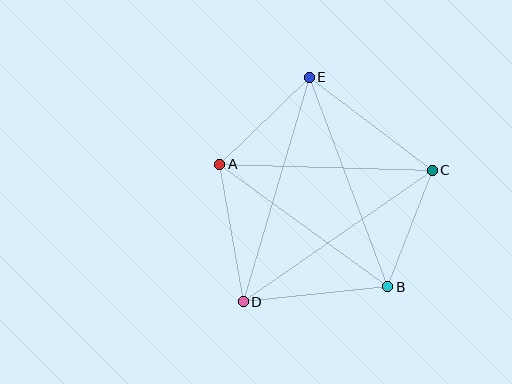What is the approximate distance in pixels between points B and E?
The distance between B and E is approximately 224 pixels.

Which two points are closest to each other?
Points B and C are closest to each other.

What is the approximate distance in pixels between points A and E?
The distance between A and E is approximately 125 pixels.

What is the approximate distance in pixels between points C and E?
The distance between C and E is approximately 154 pixels.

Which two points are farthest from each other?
Points D and E are farthest from each other.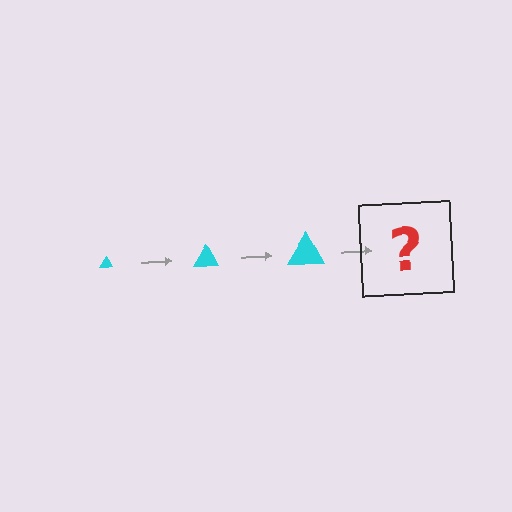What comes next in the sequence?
The next element should be a cyan triangle, larger than the previous one.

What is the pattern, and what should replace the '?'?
The pattern is that the triangle gets progressively larger each step. The '?' should be a cyan triangle, larger than the previous one.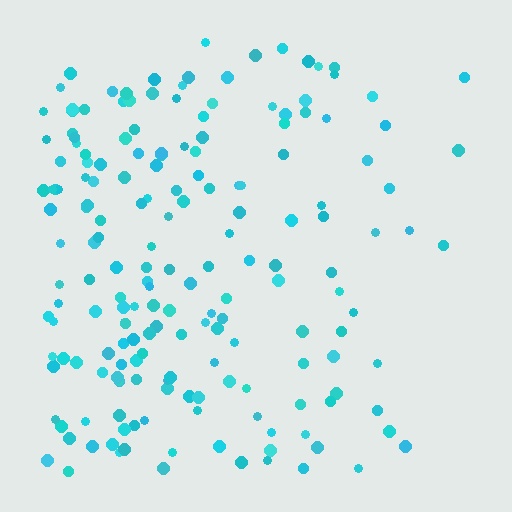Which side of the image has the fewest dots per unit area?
The right.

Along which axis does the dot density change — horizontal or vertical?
Horizontal.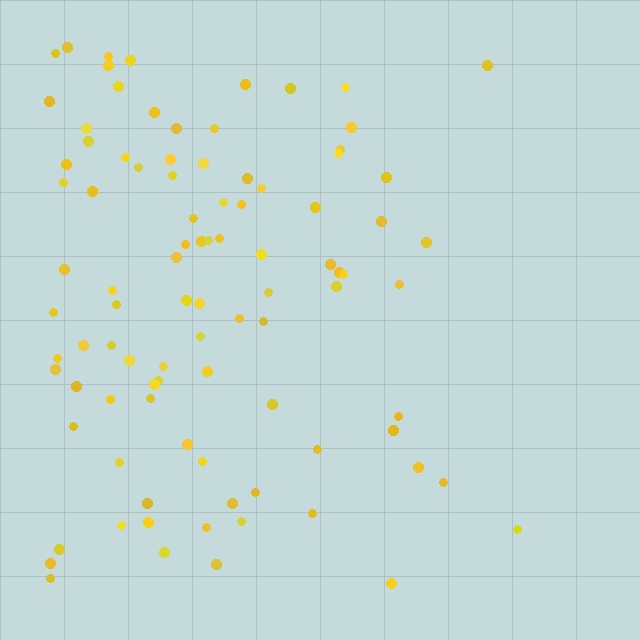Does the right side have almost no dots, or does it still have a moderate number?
Still a moderate number, just noticeably fewer than the left.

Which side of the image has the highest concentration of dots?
The left.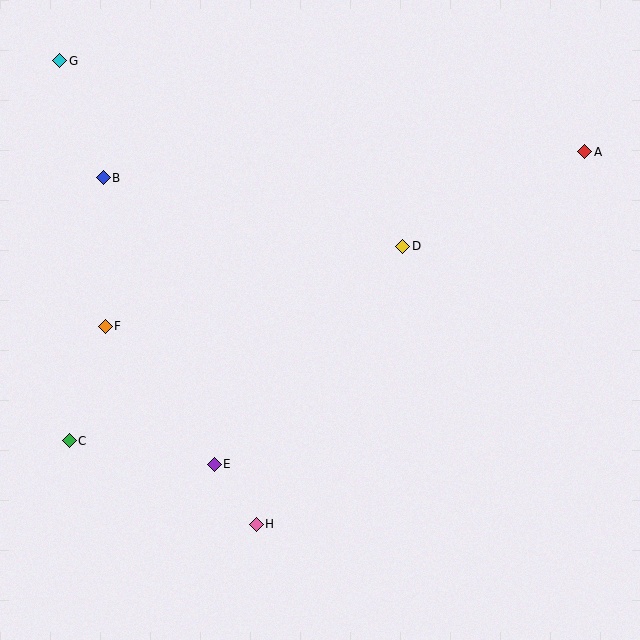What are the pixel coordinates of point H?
Point H is at (256, 524).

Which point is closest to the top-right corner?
Point A is closest to the top-right corner.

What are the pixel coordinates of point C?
Point C is at (69, 441).